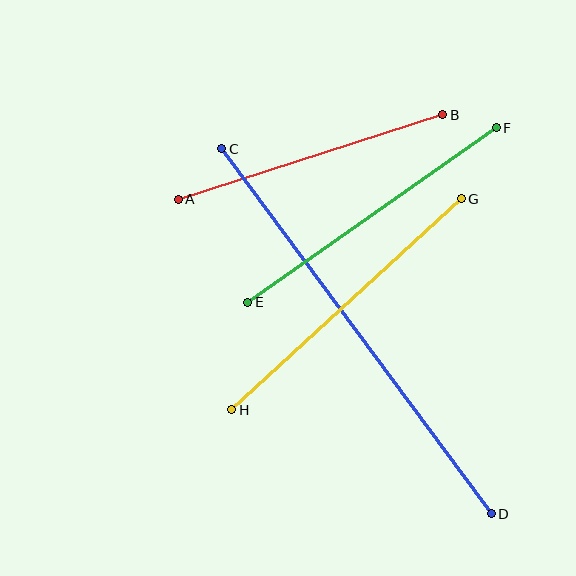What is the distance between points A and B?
The distance is approximately 278 pixels.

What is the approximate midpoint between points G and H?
The midpoint is at approximately (347, 304) pixels.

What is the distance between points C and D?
The distance is approximately 453 pixels.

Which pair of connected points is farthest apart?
Points C and D are farthest apart.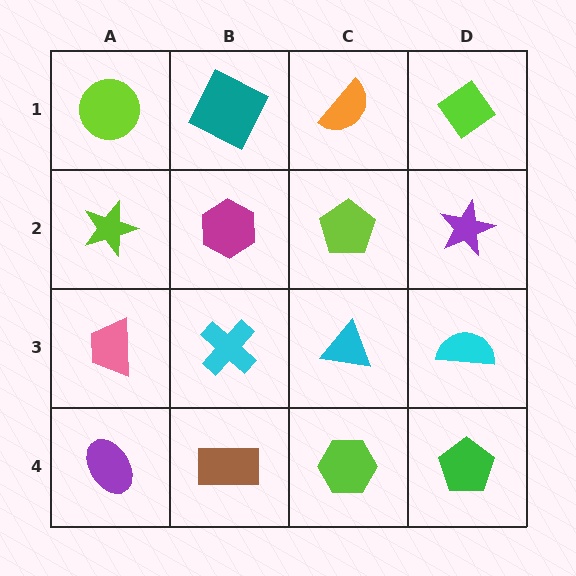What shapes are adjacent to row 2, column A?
A lime circle (row 1, column A), a pink trapezoid (row 3, column A), a magenta hexagon (row 2, column B).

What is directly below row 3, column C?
A lime hexagon.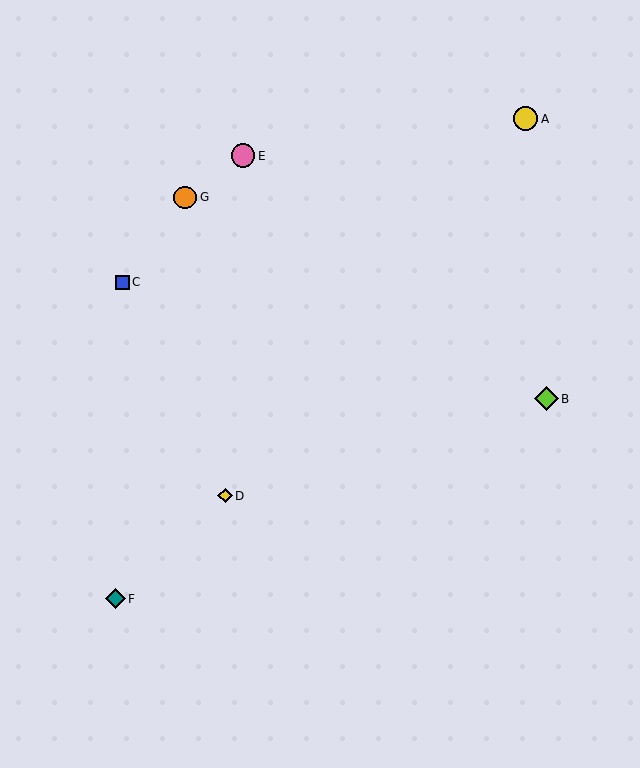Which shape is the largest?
The yellow circle (labeled A) is the largest.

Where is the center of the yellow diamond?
The center of the yellow diamond is at (225, 496).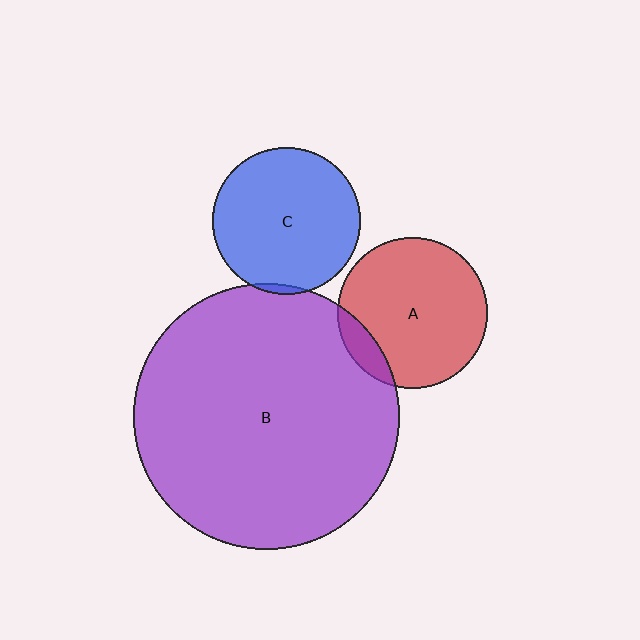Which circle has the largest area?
Circle B (purple).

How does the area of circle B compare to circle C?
Approximately 3.3 times.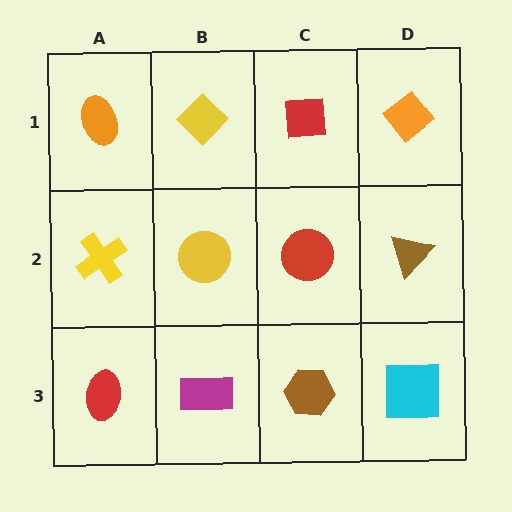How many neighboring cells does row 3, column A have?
2.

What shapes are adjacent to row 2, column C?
A red square (row 1, column C), a brown hexagon (row 3, column C), a yellow circle (row 2, column B), a brown triangle (row 2, column D).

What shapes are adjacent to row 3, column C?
A red circle (row 2, column C), a magenta rectangle (row 3, column B), a cyan square (row 3, column D).